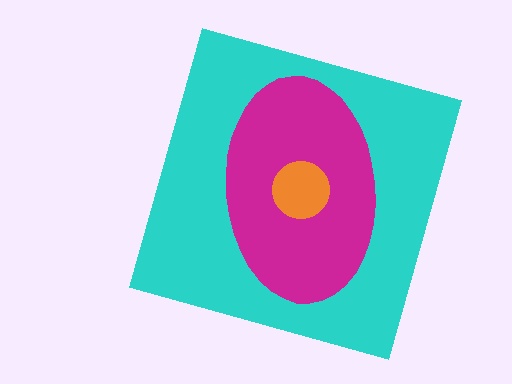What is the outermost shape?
The cyan square.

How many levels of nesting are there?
3.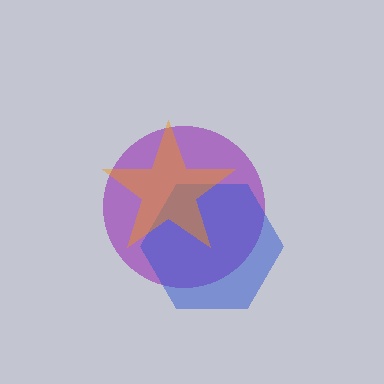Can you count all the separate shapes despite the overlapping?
Yes, there are 3 separate shapes.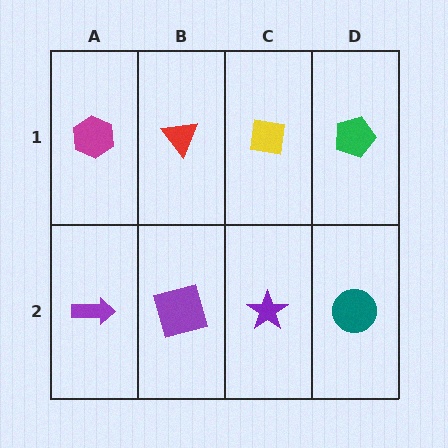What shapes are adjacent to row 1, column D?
A teal circle (row 2, column D), a yellow square (row 1, column C).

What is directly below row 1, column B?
A purple square.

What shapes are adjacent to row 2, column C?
A yellow square (row 1, column C), a purple square (row 2, column B), a teal circle (row 2, column D).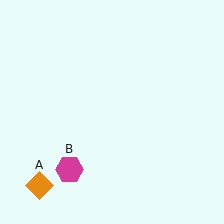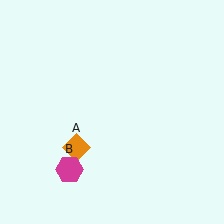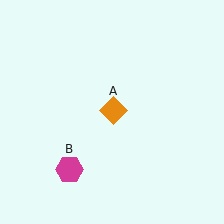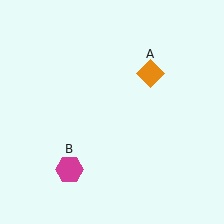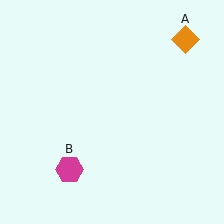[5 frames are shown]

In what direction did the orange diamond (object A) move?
The orange diamond (object A) moved up and to the right.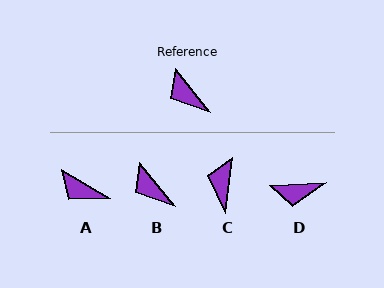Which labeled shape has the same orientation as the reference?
B.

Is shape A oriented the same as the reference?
No, it is off by about 21 degrees.